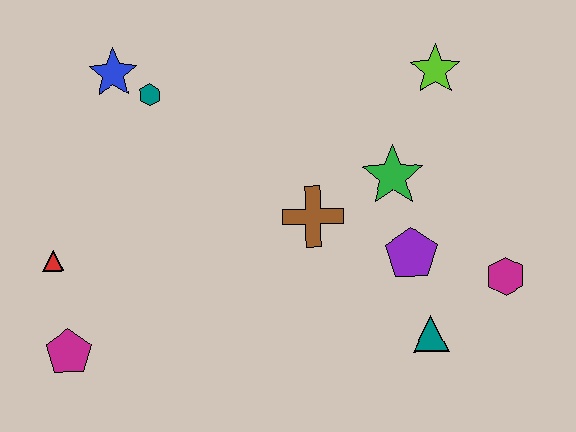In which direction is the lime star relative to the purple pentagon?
The lime star is above the purple pentagon.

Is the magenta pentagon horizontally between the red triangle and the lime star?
Yes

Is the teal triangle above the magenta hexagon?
No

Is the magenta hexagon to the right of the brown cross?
Yes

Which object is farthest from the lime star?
The magenta pentagon is farthest from the lime star.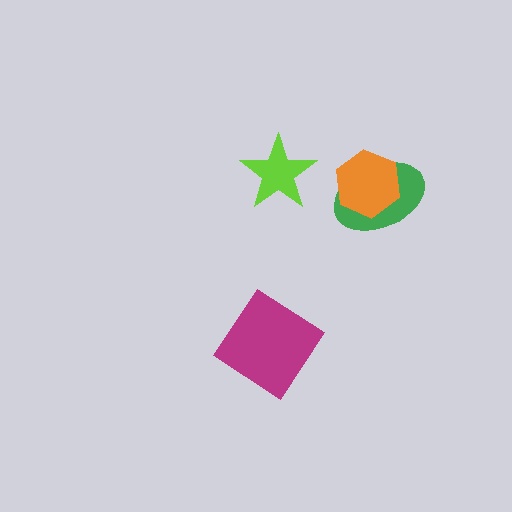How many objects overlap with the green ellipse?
1 object overlaps with the green ellipse.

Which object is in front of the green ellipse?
The orange hexagon is in front of the green ellipse.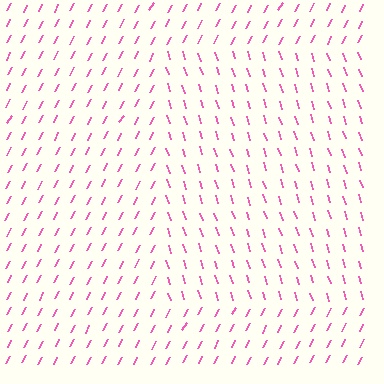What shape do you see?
I see a rectangle.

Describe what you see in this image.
The image is filled with small pink line segments. A rectangle region in the image has lines oriented differently from the surrounding lines, creating a visible texture boundary.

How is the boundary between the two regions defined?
The boundary is defined purely by a change in line orientation (approximately 45 degrees difference). All lines are the same color and thickness.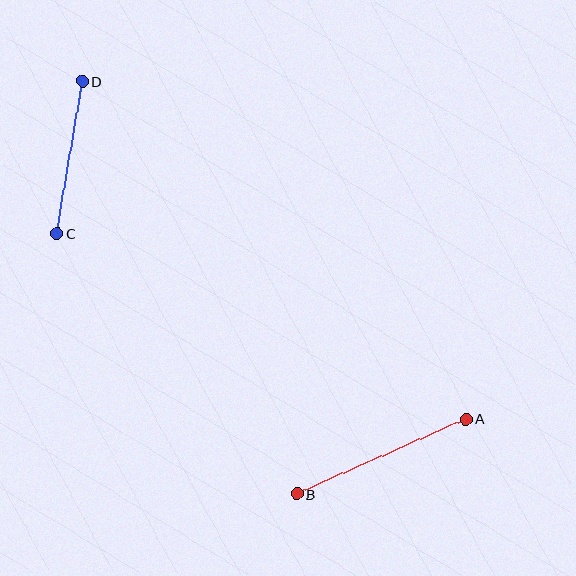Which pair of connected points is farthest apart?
Points A and B are farthest apart.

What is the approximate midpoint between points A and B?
The midpoint is at approximately (381, 457) pixels.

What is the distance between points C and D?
The distance is approximately 154 pixels.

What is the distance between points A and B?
The distance is approximately 185 pixels.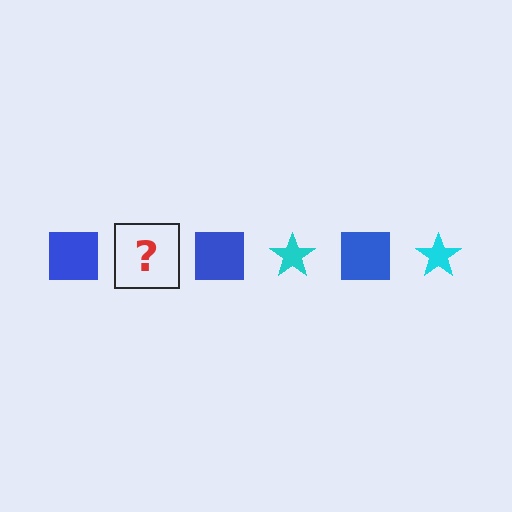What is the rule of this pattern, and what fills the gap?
The rule is that the pattern alternates between blue square and cyan star. The gap should be filled with a cyan star.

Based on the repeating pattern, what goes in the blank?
The blank should be a cyan star.